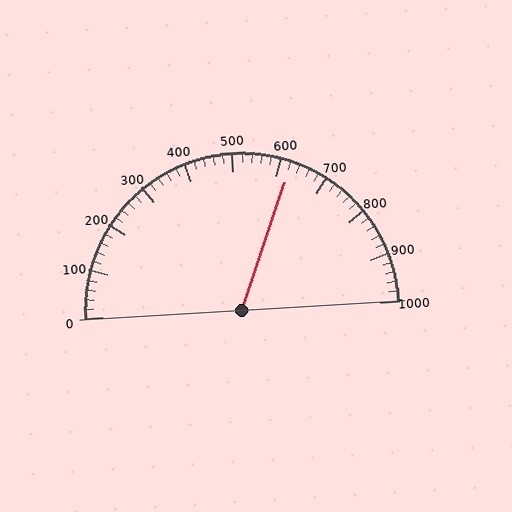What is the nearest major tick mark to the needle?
The nearest major tick mark is 600.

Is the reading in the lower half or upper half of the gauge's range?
The reading is in the upper half of the range (0 to 1000).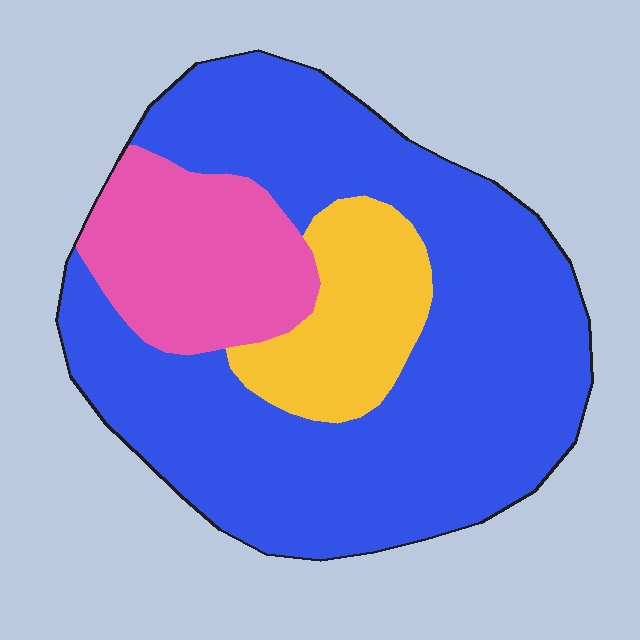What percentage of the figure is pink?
Pink takes up about one sixth (1/6) of the figure.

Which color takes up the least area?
Yellow, at roughly 15%.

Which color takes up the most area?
Blue, at roughly 70%.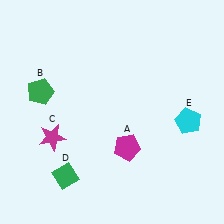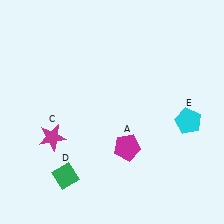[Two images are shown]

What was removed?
The green pentagon (B) was removed in Image 2.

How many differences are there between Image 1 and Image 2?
There is 1 difference between the two images.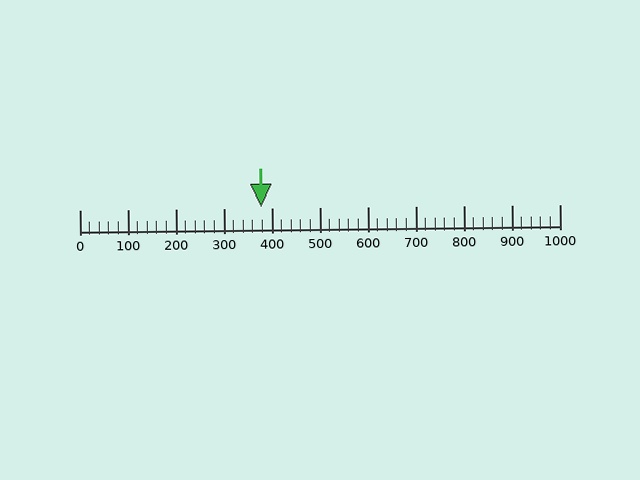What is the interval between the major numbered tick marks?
The major tick marks are spaced 100 units apart.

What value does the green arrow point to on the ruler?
The green arrow points to approximately 379.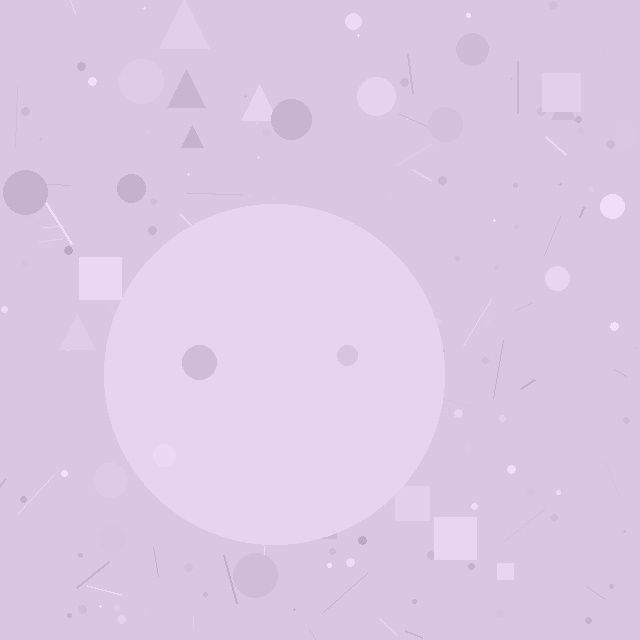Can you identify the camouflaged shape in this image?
The camouflaged shape is a circle.